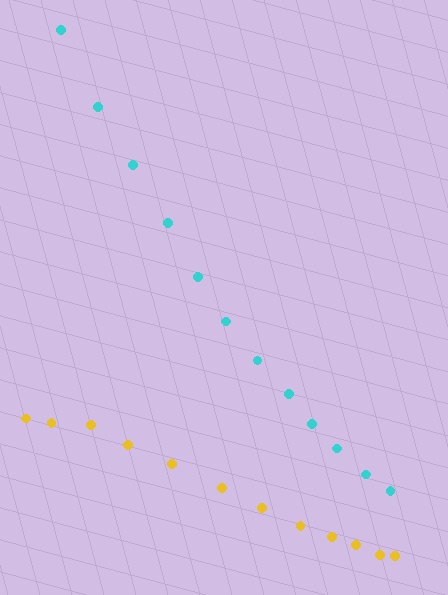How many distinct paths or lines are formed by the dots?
There are 2 distinct paths.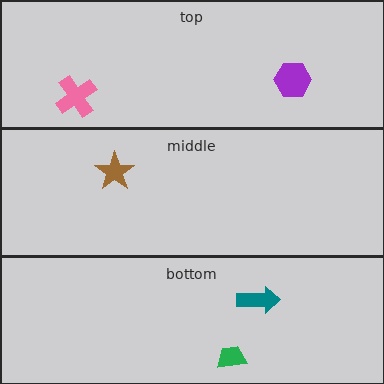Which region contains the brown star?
The middle region.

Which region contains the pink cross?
The top region.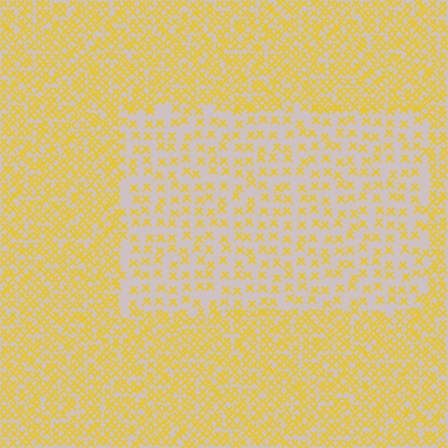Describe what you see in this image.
The image contains small yellow elements arranged at two different densities. A rectangle-shaped region is visible where the elements are less densely packed than the surrounding area.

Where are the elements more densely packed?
The elements are more densely packed outside the rectangle boundary.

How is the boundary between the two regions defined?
The boundary is defined by a change in element density (approximately 2.2x ratio). All elements are the same color, size, and shape.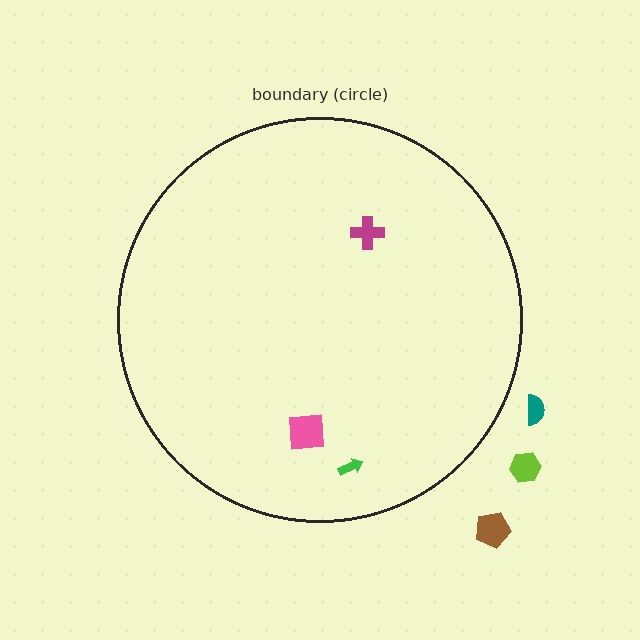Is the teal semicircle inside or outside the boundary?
Outside.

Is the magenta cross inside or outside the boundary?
Inside.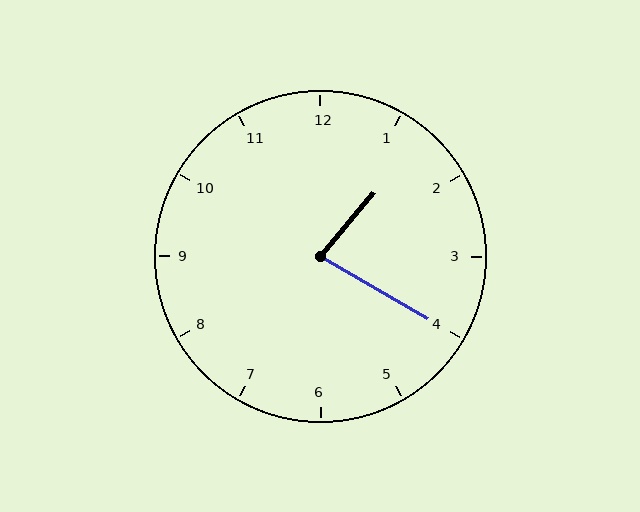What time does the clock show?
1:20.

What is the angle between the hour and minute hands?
Approximately 80 degrees.